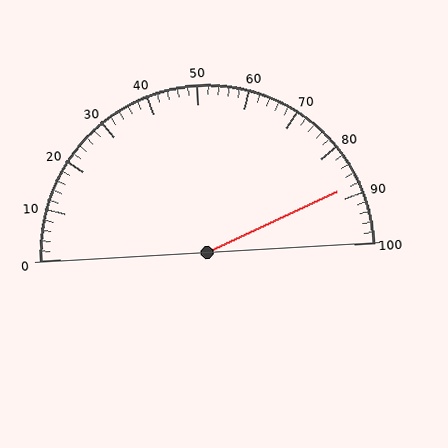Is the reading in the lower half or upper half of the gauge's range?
The reading is in the upper half of the range (0 to 100).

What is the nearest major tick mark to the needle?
The nearest major tick mark is 90.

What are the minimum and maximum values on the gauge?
The gauge ranges from 0 to 100.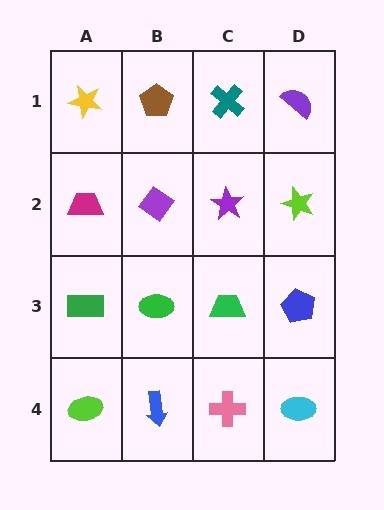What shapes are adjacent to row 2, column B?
A brown pentagon (row 1, column B), a green ellipse (row 3, column B), a magenta trapezoid (row 2, column A), a purple star (row 2, column C).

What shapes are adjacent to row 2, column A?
A yellow star (row 1, column A), a green rectangle (row 3, column A), a purple diamond (row 2, column B).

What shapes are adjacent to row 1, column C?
A purple star (row 2, column C), a brown pentagon (row 1, column B), a purple semicircle (row 1, column D).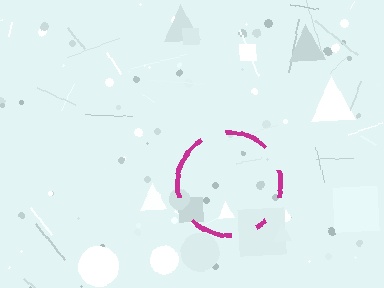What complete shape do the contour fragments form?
The contour fragments form a circle.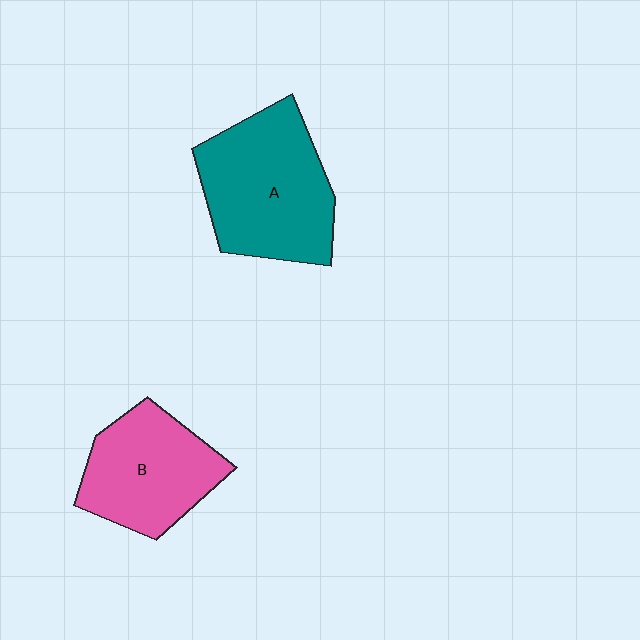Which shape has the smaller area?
Shape B (pink).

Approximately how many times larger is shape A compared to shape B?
Approximately 1.3 times.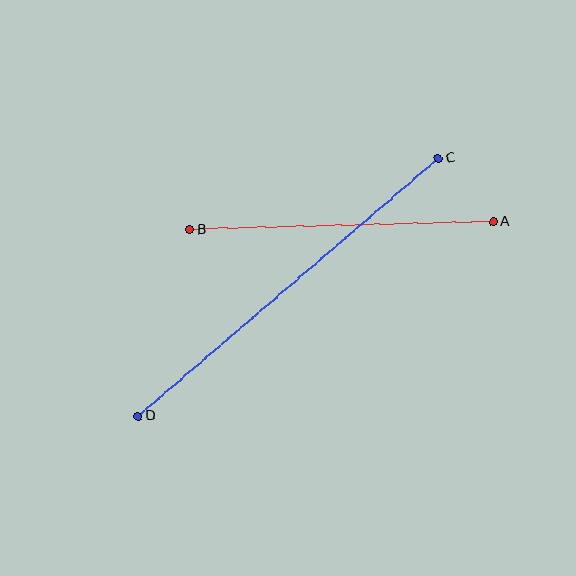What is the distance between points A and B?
The distance is approximately 304 pixels.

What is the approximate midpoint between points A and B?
The midpoint is at approximately (341, 226) pixels.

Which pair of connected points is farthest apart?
Points C and D are farthest apart.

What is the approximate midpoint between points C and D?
The midpoint is at approximately (288, 287) pixels.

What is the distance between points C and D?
The distance is approximately 396 pixels.